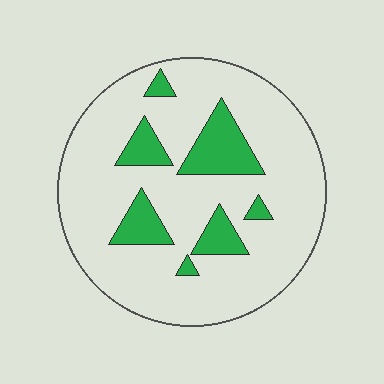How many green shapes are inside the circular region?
7.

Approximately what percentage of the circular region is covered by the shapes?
Approximately 15%.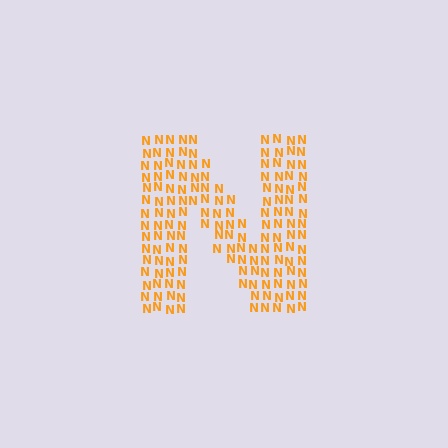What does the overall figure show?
The overall figure shows the letter N.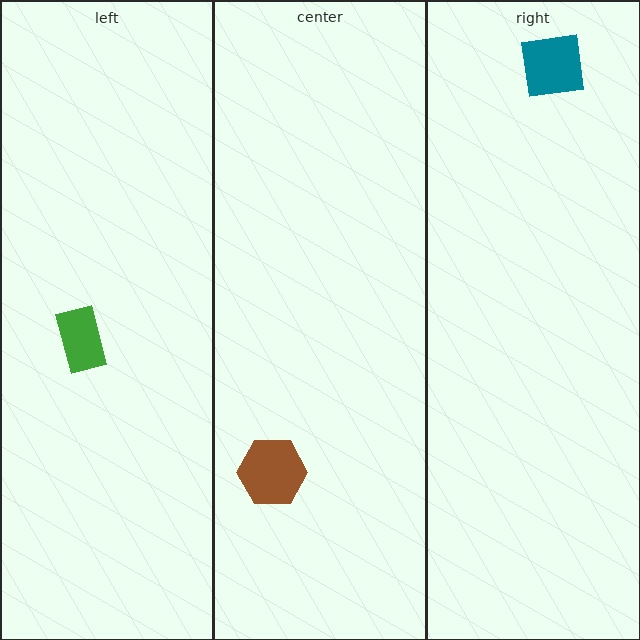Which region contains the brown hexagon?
The center region.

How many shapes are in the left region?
1.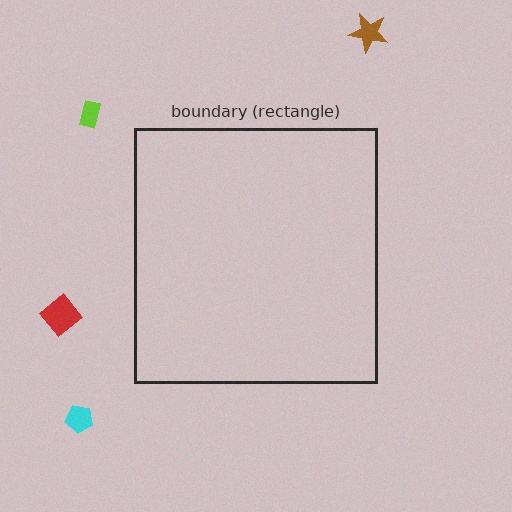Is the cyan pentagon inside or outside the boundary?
Outside.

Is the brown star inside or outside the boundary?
Outside.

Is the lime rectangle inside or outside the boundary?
Outside.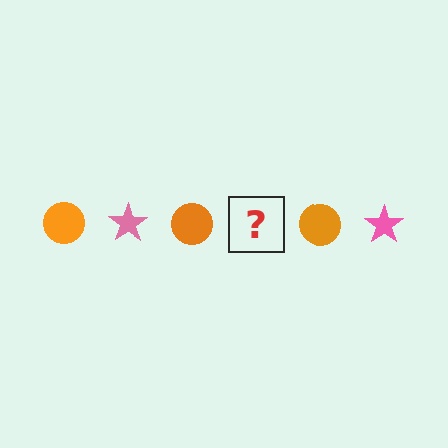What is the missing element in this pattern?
The missing element is a pink star.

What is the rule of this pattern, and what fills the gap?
The rule is that the pattern alternates between orange circle and pink star. The gap should be filled with a pink star.